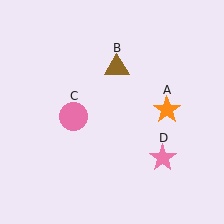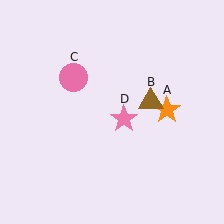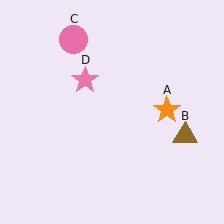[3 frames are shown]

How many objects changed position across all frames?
3 objects changed position: brown triangle (object B), pink circle (object C), pink star (object D).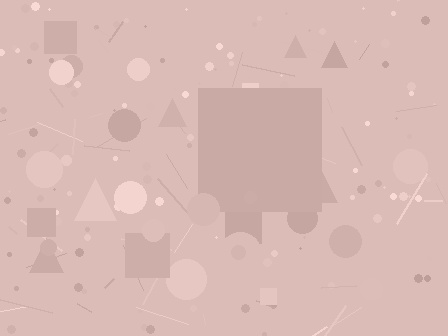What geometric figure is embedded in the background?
A square is embedded in the background.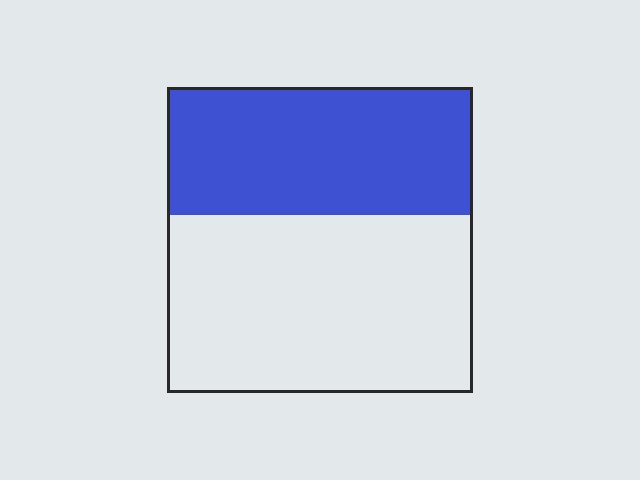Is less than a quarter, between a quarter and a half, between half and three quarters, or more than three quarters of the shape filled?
Between a quarter and a half.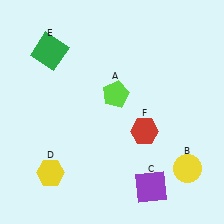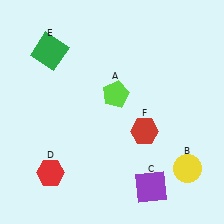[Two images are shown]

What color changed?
The hexagon (D) changed from yellow in Image 1 to red in Image 2.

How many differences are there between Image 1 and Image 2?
There is 1 difference between the two images.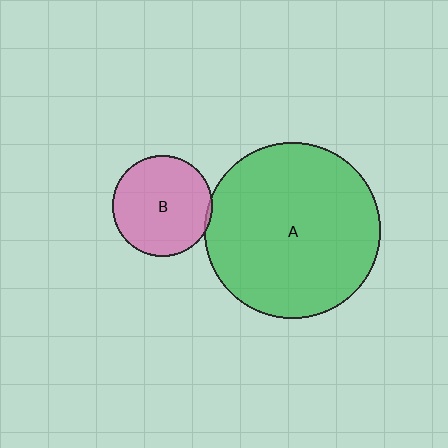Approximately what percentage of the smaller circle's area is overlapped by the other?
Approximately 5%.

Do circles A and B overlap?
Yes.